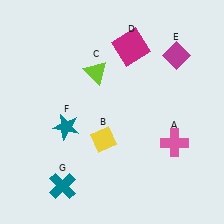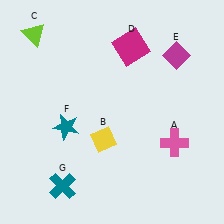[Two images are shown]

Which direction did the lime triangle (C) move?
The lime triangle (C) moved left.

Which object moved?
The lime triangle (C) moved left.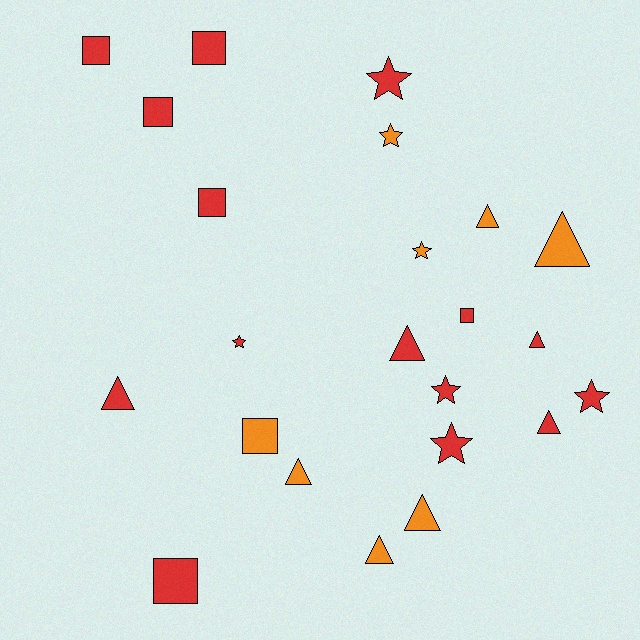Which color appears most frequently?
Red, with 15 objects.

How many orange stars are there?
There are 2 orange stars.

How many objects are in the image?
There are 23 objects.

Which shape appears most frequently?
Triangle, with 9 objects.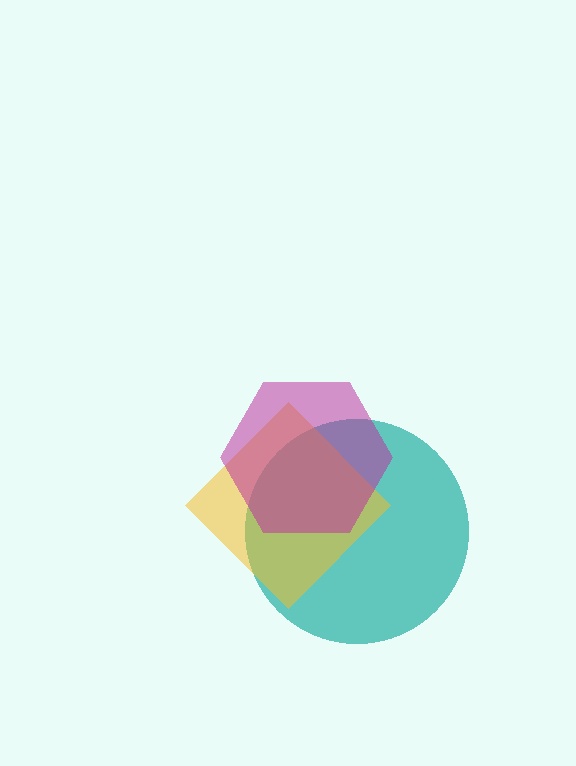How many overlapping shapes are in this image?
There are 3 overlapping shapes in the image.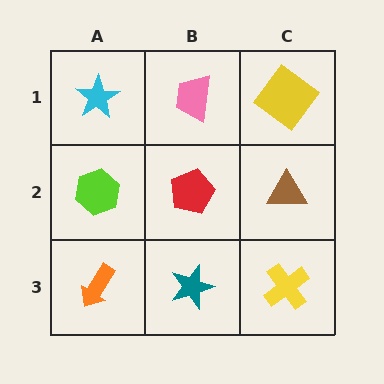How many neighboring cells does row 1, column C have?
2.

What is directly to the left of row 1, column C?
A pink trapezoid.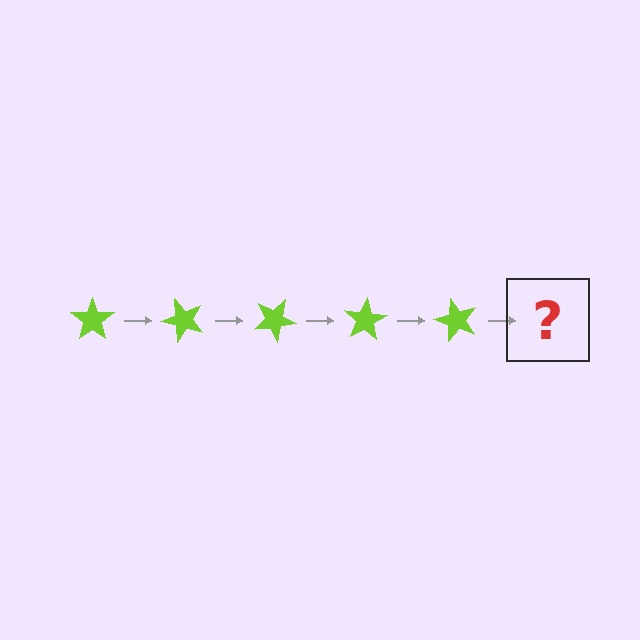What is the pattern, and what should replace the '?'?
The pattern is that the star rotates 50 degrees each step. The '?' should be a lime star rotated 250 degrees.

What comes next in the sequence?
The next element should be a lime star rotated 250 degrees.